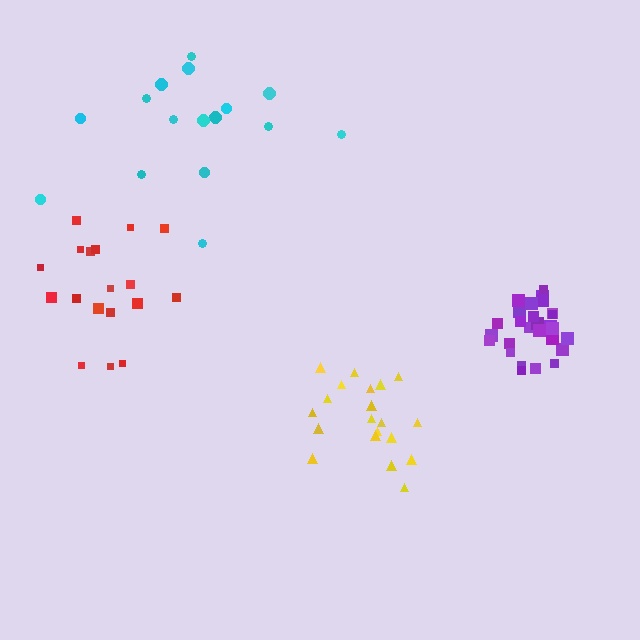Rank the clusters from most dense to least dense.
purple, yellow, red, cyan.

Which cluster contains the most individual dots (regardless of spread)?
Purple (29).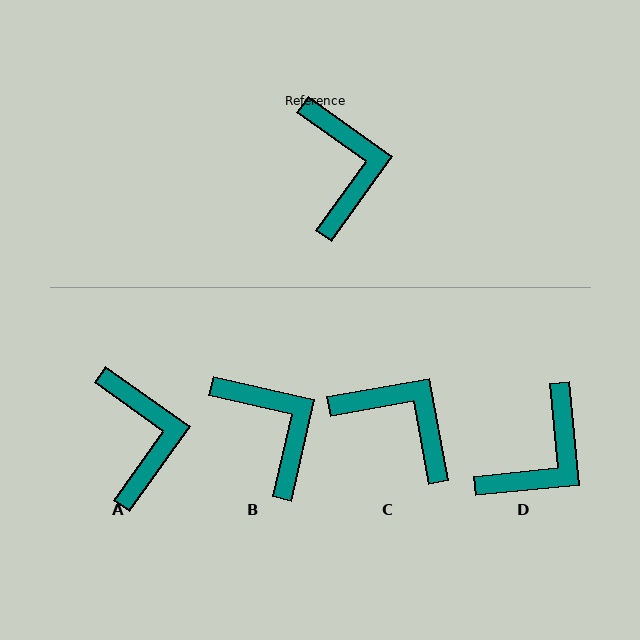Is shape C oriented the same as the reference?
No, it is off by about 46 degrees.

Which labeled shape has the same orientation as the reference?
A.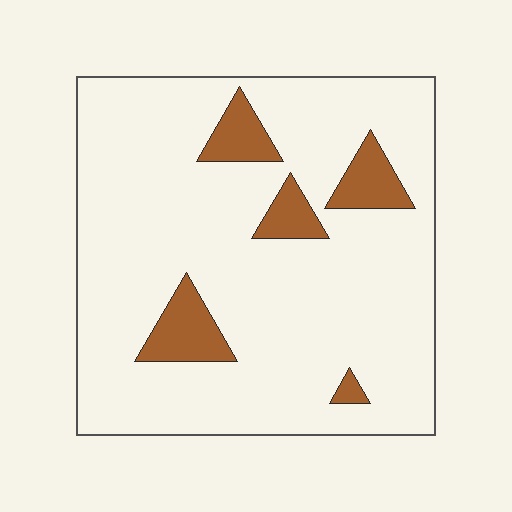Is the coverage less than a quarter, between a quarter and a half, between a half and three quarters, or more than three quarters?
Less than a quarter.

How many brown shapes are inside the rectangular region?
5.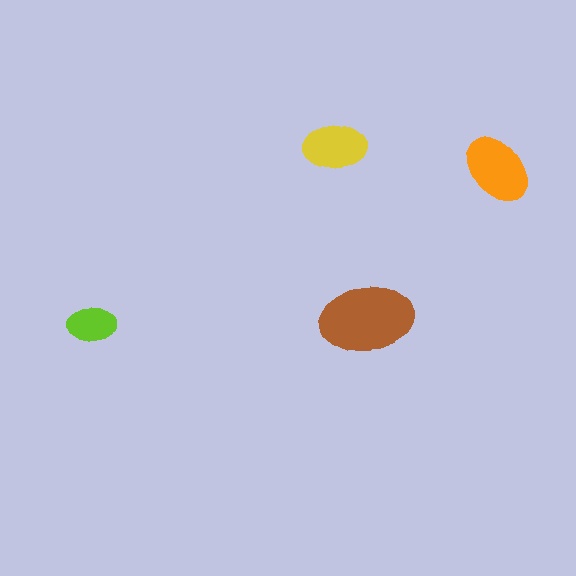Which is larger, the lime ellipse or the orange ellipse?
The orange one.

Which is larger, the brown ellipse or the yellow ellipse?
The brown one.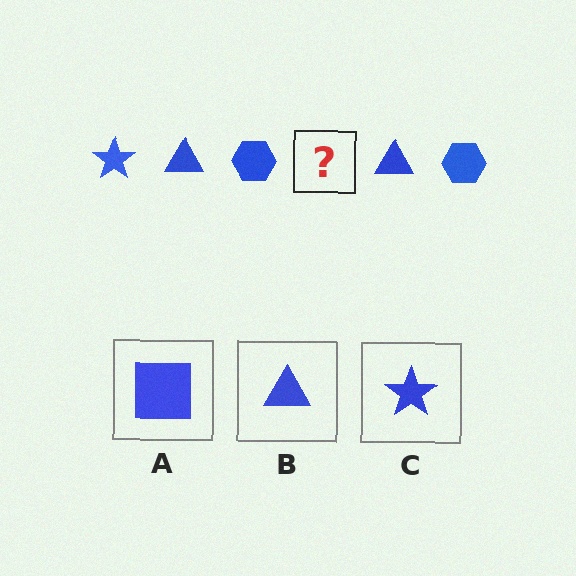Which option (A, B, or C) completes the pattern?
C.